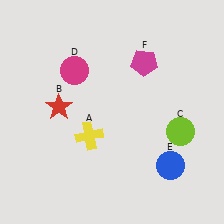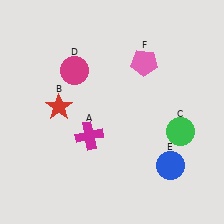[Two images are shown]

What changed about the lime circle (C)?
In Image 1, C is lime. In Image 2, it changed to green.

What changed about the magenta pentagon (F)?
In Image 1, F is magenta. In Image 2, it changed to pink.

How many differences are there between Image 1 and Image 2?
There are 3 differences between the two images.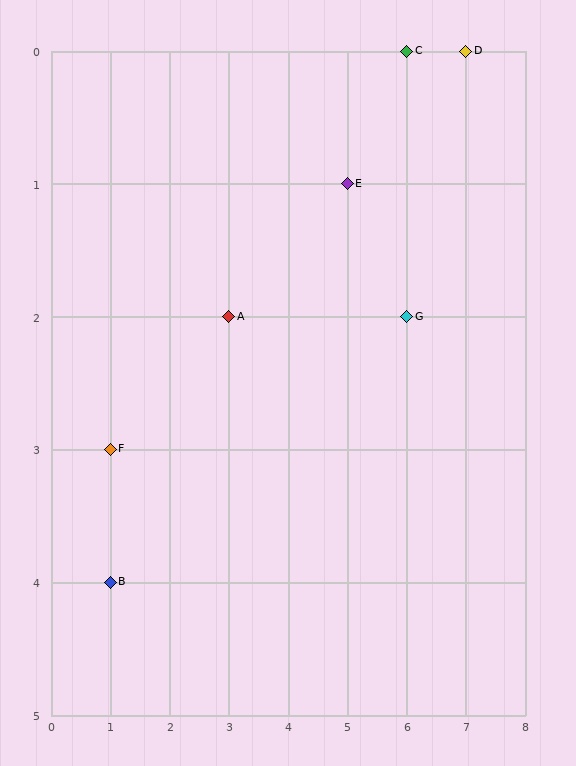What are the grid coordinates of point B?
Point B is at grid coordinates (1, 4).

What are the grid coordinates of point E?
Point E is at grid coordinates (5, 1).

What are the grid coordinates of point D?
Point D is at grid coordinates (7, 0).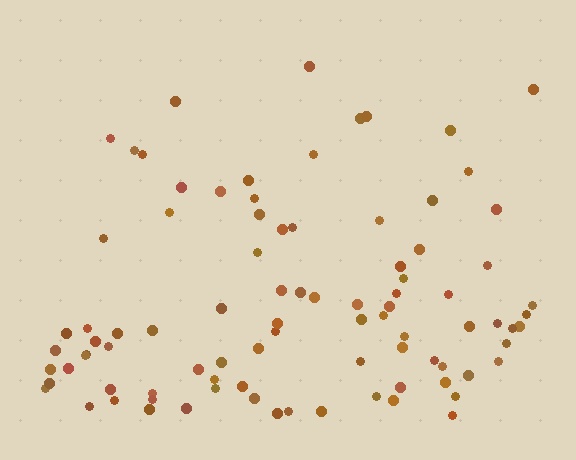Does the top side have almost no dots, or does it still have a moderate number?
Still a moderate number, just noticeably fewer than the bottom.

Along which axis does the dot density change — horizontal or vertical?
Vertical.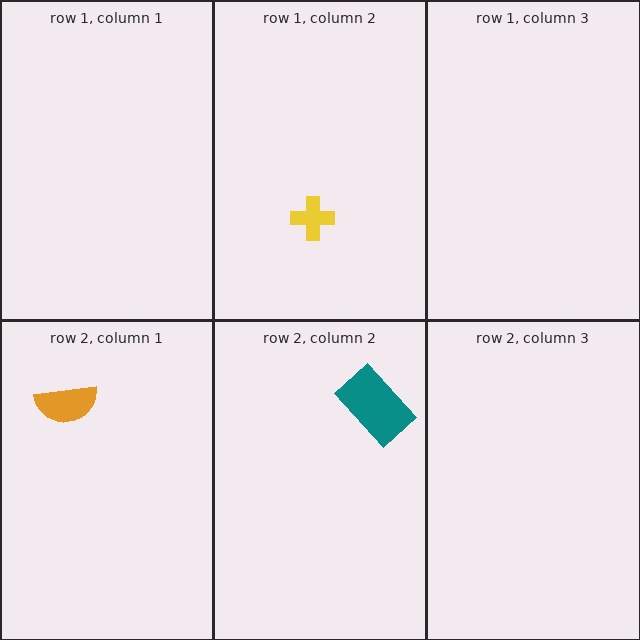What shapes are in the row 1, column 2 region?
The yellow cross.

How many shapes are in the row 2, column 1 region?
1.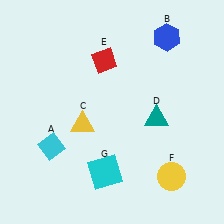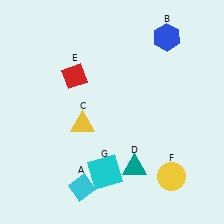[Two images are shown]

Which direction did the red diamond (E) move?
The red diamond (E) moved left.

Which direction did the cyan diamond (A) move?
The cyan diamond (A) moved down.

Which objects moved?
The objects that moved are: the cyan diamond (A), the teal triangle (D), the red diamond (E).